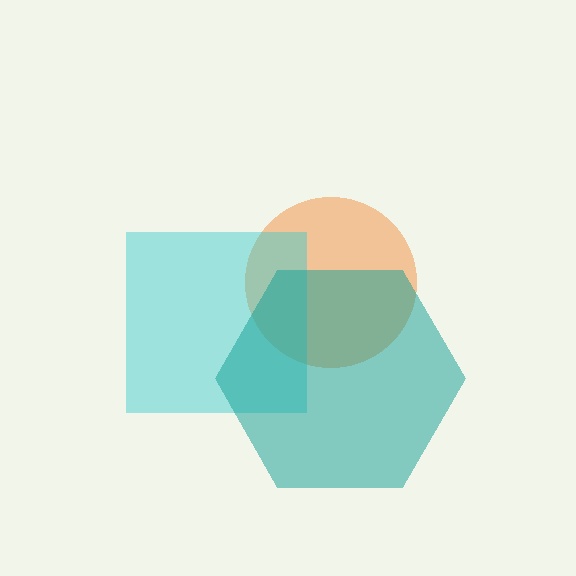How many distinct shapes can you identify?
There are 3 distinct shapes: an orange circle, a cyan square, a teal hexagon.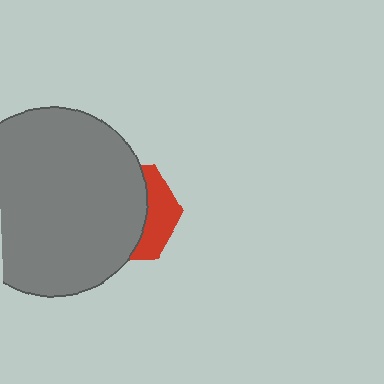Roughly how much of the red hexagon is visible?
A small part of it is visible (roughly 33%).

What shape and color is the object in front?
The object in front is a gray circle.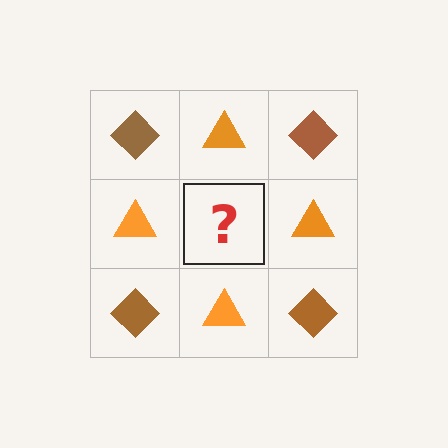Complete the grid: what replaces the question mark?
The question mark should be replaced with a brown diamond.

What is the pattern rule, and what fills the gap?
The rule is that it alternates brown diamond and orange triangle in a checkerboard pattern. The gap should be filled with a brown diamond.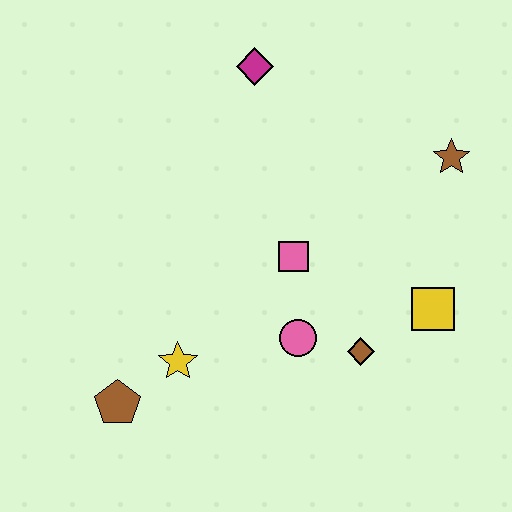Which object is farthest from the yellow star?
The brown star is farthest from the yellow star.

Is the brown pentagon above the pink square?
No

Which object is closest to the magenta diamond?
The pink square is closest to the magenta diamond.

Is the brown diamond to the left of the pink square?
No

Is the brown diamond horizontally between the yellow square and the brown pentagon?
Yes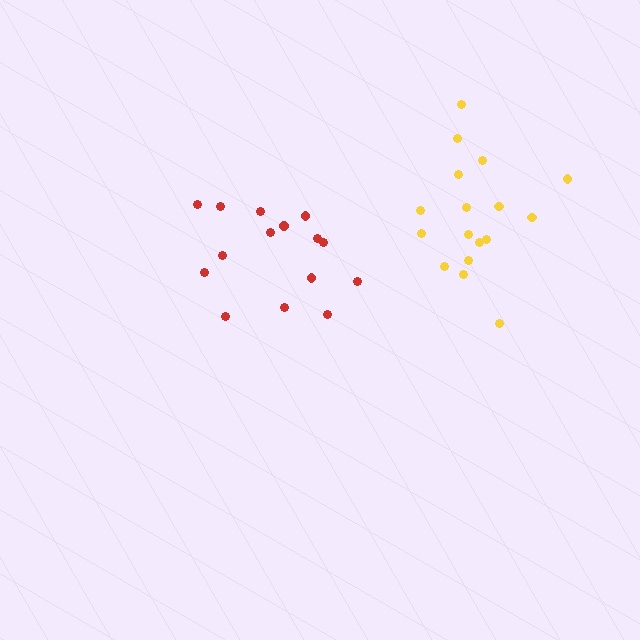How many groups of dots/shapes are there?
There are 2 groups.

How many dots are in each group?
Group 1: 17 dots, Group 2: 15 dots (32 total).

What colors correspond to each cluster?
The clusters are colored: yellow, red.